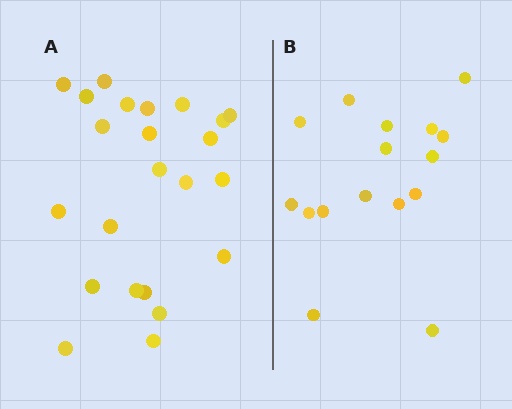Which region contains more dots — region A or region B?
Region A (the left region) has more dots.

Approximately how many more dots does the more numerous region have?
Region A has roughly 8 or so more dots than region B.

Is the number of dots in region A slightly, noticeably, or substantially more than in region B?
Region A has noticeably more, but not dramatically so. The ratio is roughly 1.4 to 1.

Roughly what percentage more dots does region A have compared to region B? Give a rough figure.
About 45% more.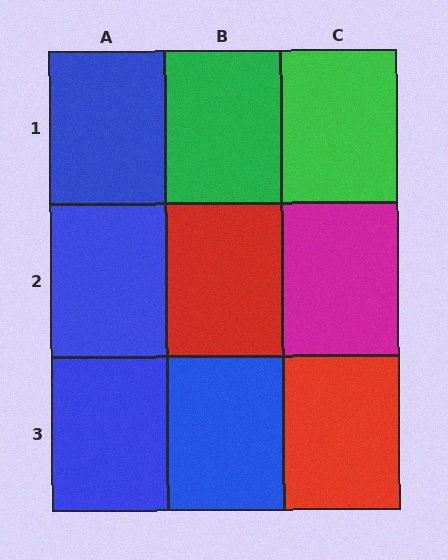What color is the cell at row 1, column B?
Green.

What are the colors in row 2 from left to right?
Blue, red, magenta.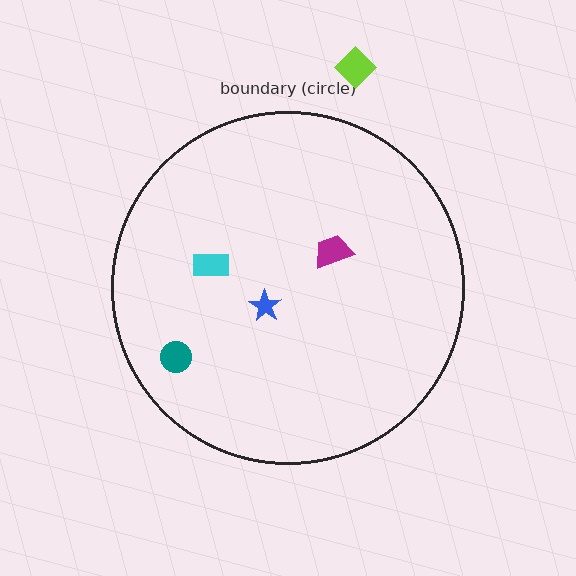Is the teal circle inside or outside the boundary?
Inside.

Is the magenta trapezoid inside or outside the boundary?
Inside.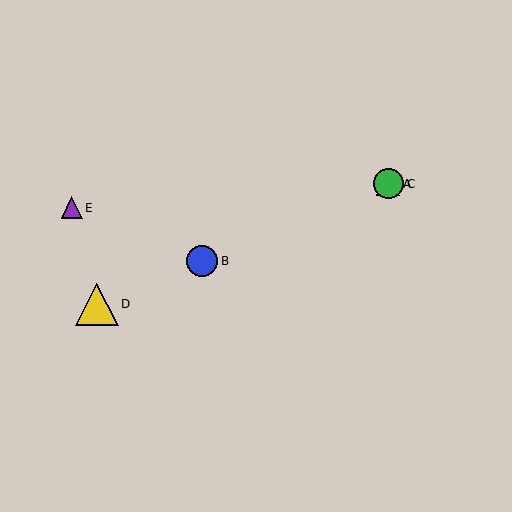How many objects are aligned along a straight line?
4 objects (A, B, C, D) are aligned along a straight line.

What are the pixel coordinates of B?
Object B is at (202, 261).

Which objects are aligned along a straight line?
Objects A, B, C, D are aligned along a straight line.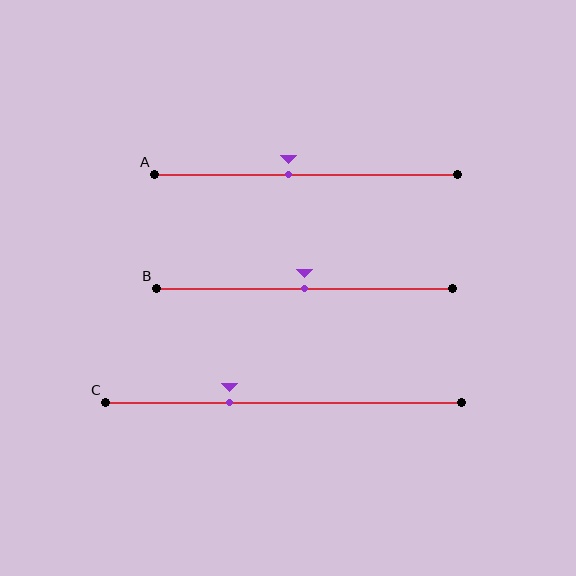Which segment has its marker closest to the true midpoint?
Segment B has its marker closest to the true midpoint.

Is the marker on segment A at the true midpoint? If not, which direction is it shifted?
No, the marker on segment A is shifted to the left by about 6% of the segment length.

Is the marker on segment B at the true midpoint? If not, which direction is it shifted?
Yes, the marker on segment B is at the true midpoint.